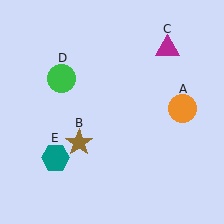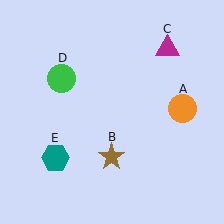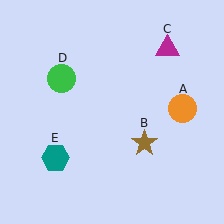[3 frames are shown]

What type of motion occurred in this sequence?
The brown star (object B) rotated counterclockwise around the center of the scene.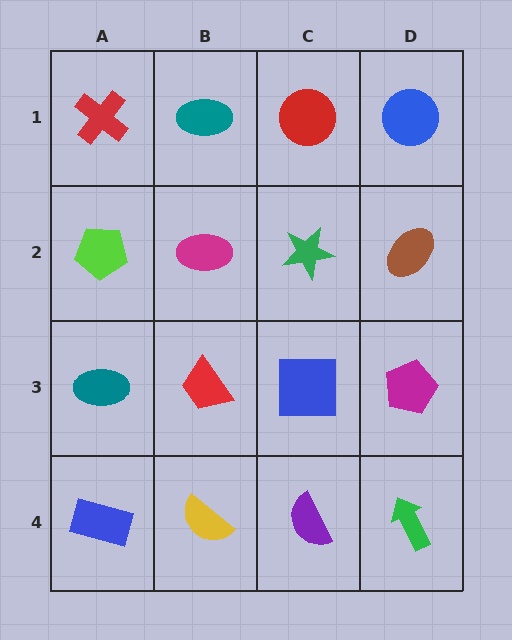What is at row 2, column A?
A lime pentagon.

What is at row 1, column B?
A teal ellipse.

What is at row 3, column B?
A red trapezoid.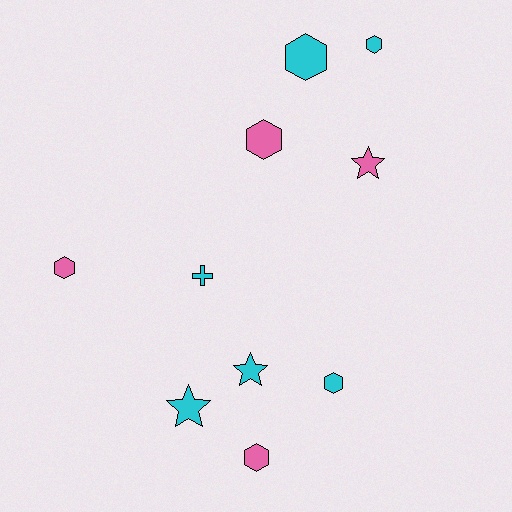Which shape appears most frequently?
Hexagon, with 6 objects.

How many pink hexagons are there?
There are 3 pink hexagons.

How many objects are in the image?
There are 10 objects.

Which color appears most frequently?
Cyan, with 6 objects.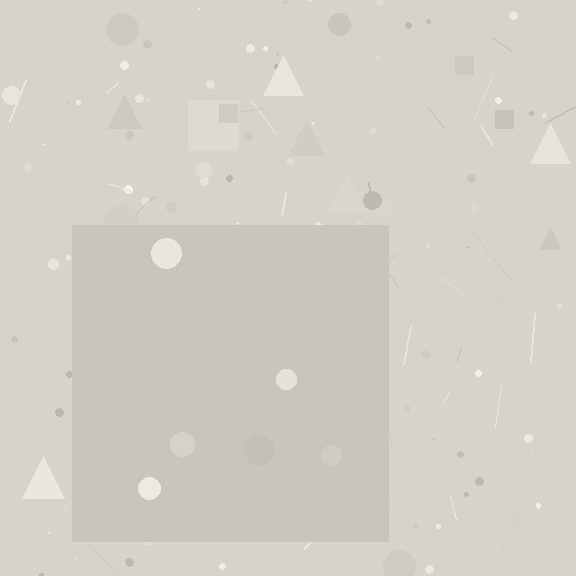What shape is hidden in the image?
A square is hidden in the image.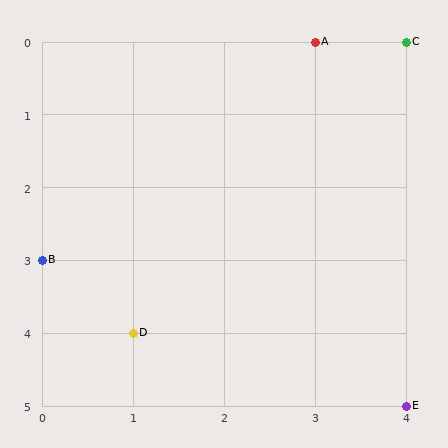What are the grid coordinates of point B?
Point B is at grid coordinates (0, 3).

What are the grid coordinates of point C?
Point C is at grid coordinates (4, 0).